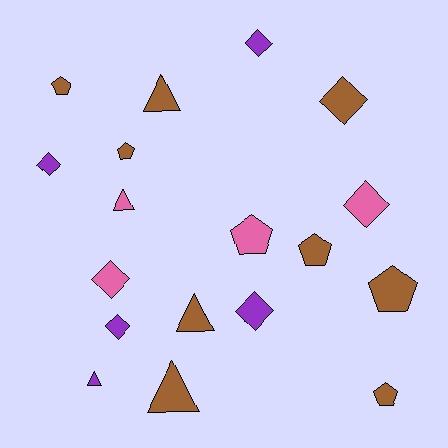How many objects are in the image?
There are 18 objects.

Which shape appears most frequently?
Diamond, with 7 objects.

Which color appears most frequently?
Brown, with 9 objects.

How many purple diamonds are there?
There are 4 purple diamonds.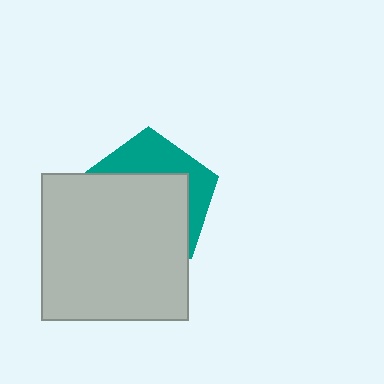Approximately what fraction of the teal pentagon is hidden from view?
Roughly 65% of the teal pentagon is hidden behind the light gray square.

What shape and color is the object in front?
The object in front is a light gray square.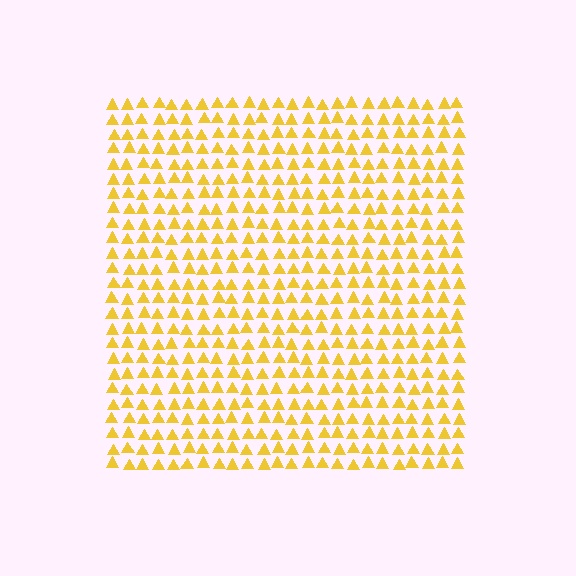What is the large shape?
The large shape is a square.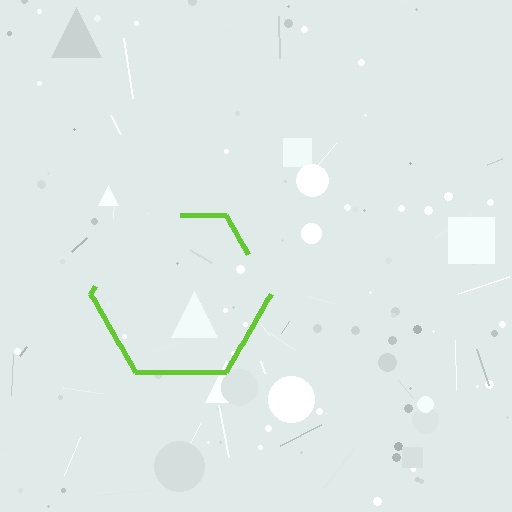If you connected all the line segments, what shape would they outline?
They would outline a hexagon.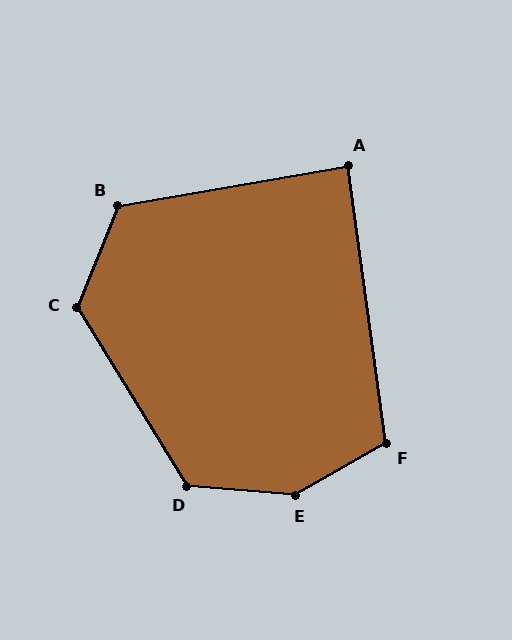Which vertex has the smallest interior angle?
A, at approximately 88 degrees.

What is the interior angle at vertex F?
Approximately 112 degrees (obtuse).